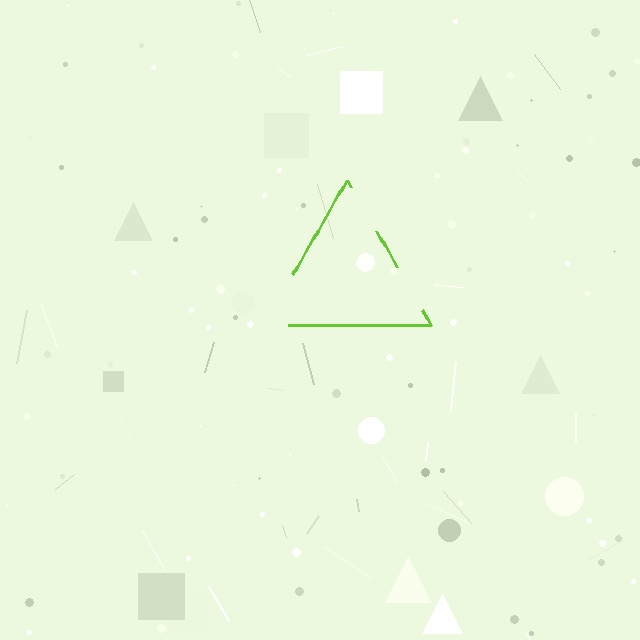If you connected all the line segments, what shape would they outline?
They would outline a triangle.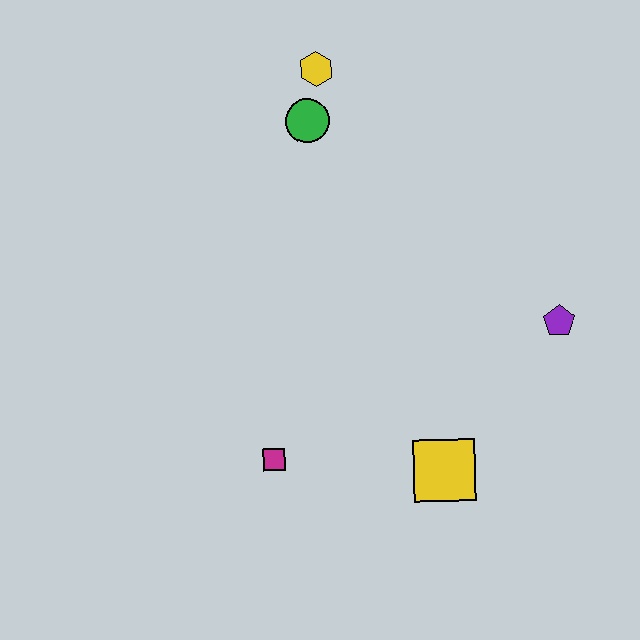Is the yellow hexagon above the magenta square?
Yes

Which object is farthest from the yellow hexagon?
The yellow square is farthest from the yellow hexagon.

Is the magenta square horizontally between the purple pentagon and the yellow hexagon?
No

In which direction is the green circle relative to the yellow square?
The green circle is above the yellow square.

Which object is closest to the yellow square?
The magenta square is closest to the yellow square.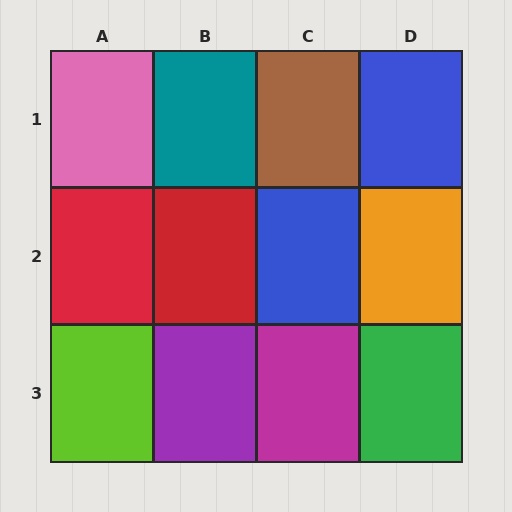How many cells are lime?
1 cell is lime.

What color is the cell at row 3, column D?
Green.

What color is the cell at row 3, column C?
Magenta.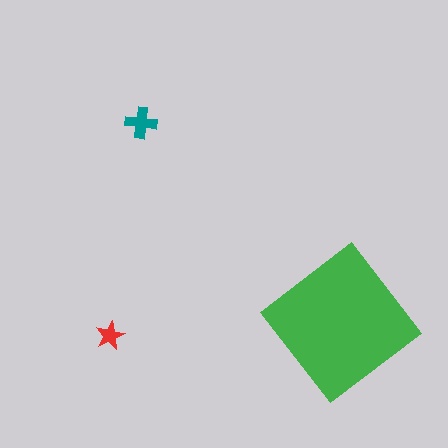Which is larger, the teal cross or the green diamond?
The green diamond.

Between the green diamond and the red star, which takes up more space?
The green diamond.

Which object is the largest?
The green diamond.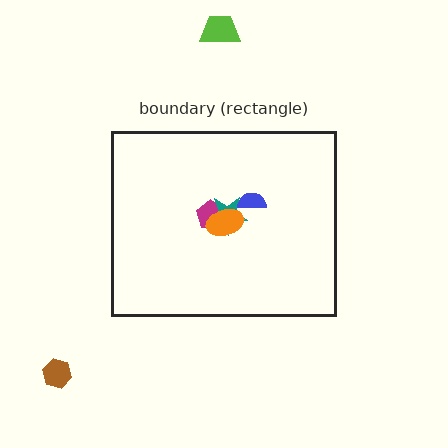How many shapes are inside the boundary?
4 inside, 2 outside.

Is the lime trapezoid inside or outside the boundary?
Outside.